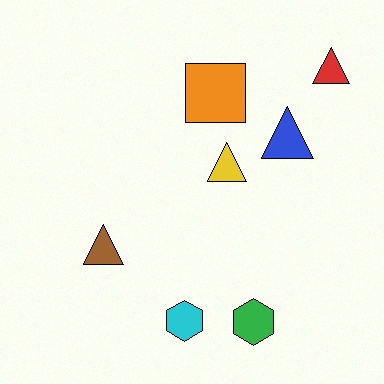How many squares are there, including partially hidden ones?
There is 1 square.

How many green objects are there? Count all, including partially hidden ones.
There is 1 green object.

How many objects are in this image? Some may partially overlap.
There are 7 objects.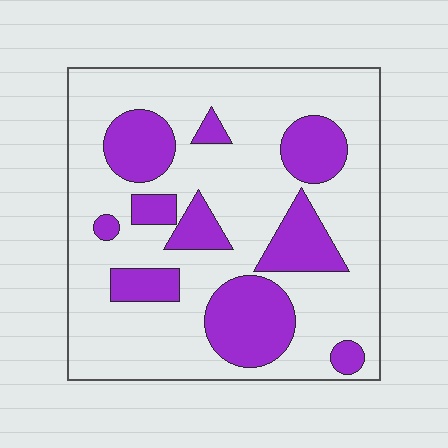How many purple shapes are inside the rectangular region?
10.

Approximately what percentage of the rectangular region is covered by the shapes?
Approximately 30%.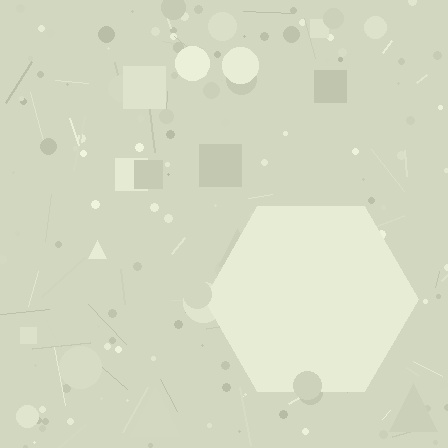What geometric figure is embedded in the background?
A hexagon is embedded in the background.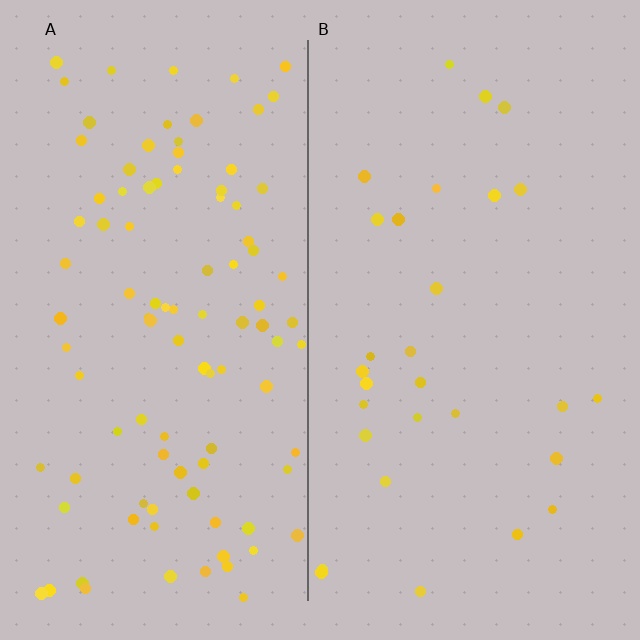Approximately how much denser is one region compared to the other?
Approximately 3.4× — region A over region B.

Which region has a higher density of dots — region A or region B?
A (the left).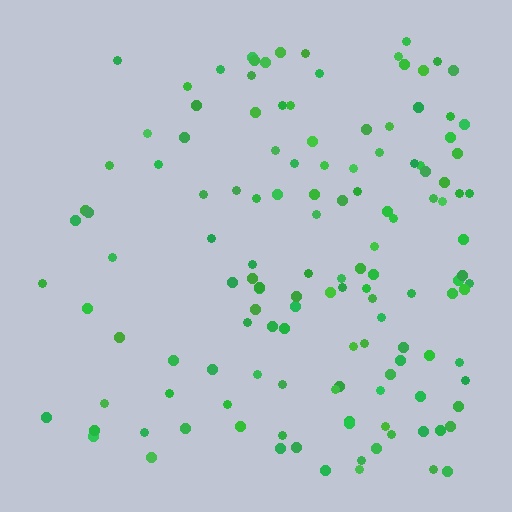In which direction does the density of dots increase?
From left to right, with the right side densest.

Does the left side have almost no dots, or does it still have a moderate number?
Still a moderate number, just noticeably fewer than the right.